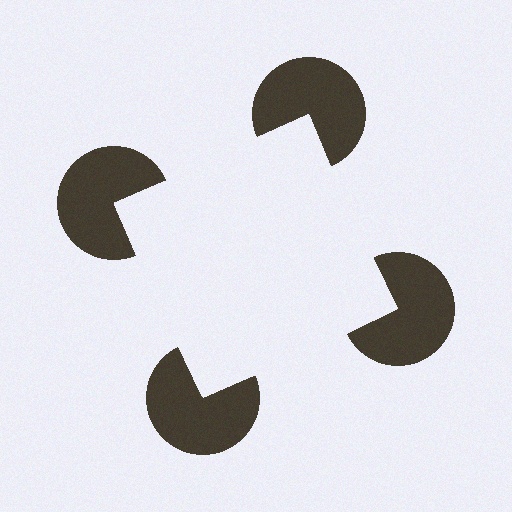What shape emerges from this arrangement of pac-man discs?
An illusory square — its edges are inferred from the aligned wedge cuts in the pac-man discs, not physically drawn.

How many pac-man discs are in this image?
There are 4 — one at each vertex of the illusory square.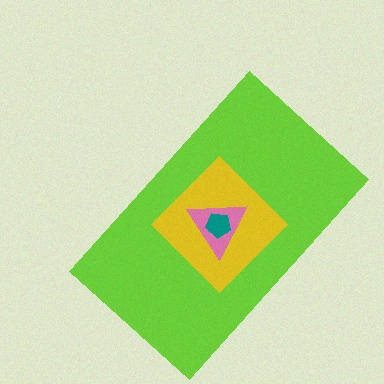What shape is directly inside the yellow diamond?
The pink triangle.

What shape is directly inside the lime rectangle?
The yellow diamond.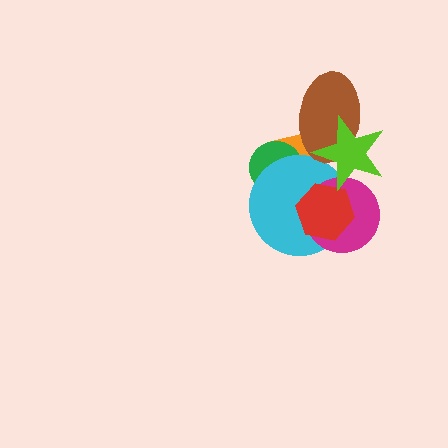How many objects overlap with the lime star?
4 objects overlap with the lime star.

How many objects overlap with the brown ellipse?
2 objects overlap with the brown ellipse.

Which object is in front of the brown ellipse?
The lime star is in front of the brown ellipse.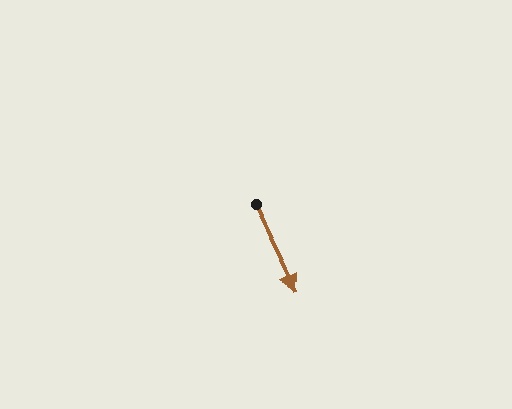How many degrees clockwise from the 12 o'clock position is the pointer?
Approximately 153 degrees.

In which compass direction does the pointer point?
Southeast.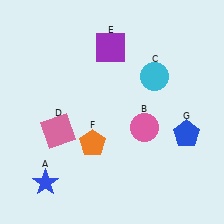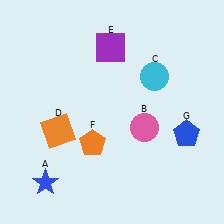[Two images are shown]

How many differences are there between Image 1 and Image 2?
There is 1 difference between the two images.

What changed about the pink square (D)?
In Image 1, D is pink. In Image 2, it changed to orange.